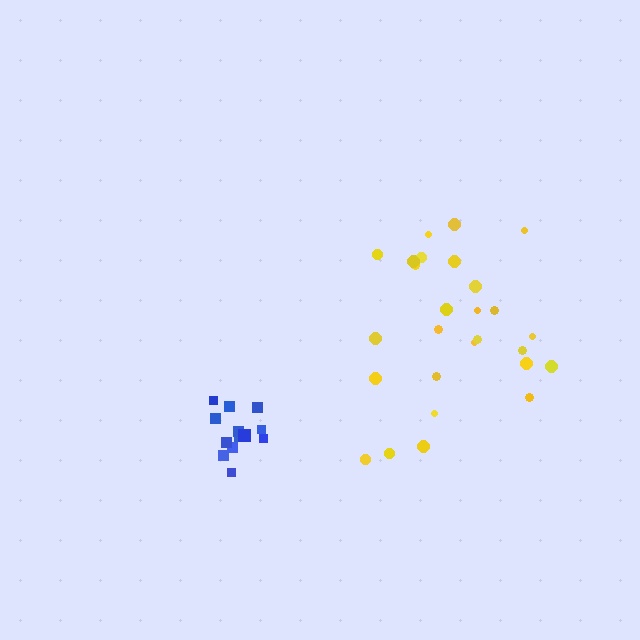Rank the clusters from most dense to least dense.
blue, yellow.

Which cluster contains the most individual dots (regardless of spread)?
Yellow (27).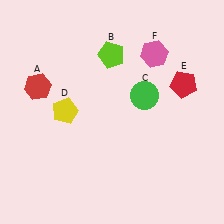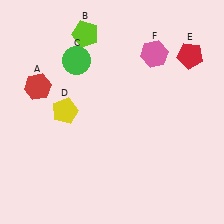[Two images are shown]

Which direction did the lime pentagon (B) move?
The lime pentagon (B) moved left.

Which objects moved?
The objects that moved are: the lime pentagon (B), the green circle (C), the red pentagon (E).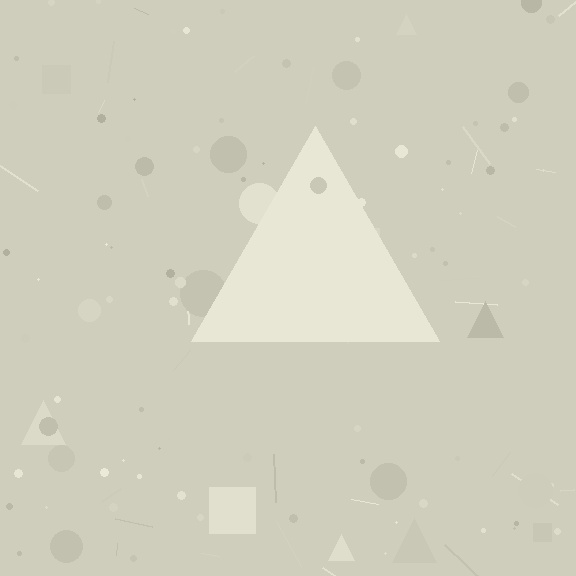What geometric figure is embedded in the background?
A triangle is embedded in the background.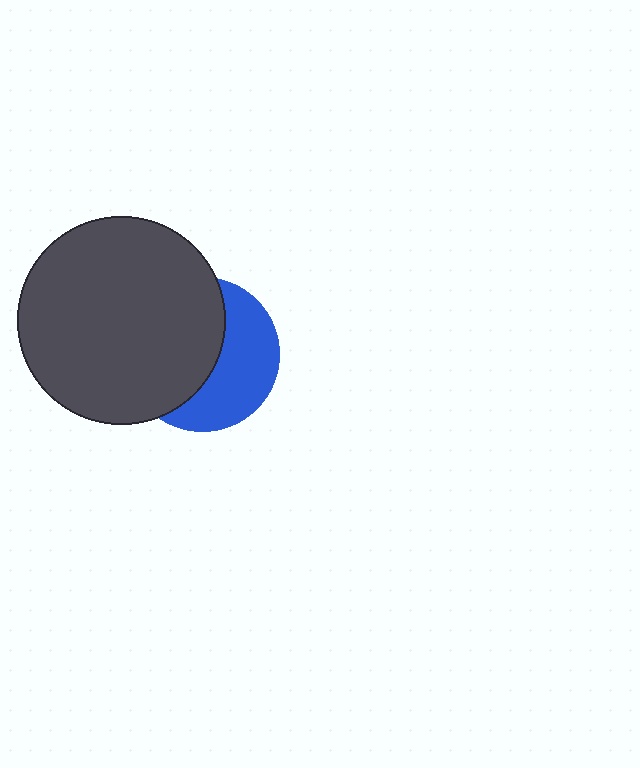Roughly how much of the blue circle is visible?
A small part of it is visible (roughly 45%).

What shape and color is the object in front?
The object in front is a dark gray circle.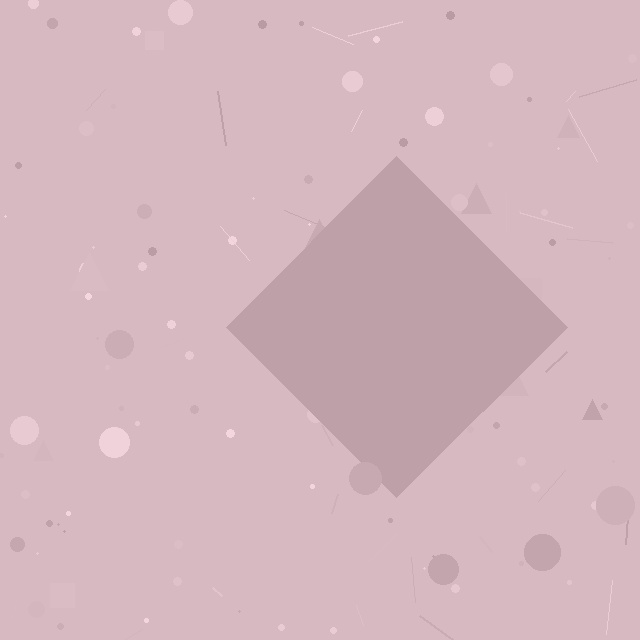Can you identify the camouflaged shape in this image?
The camouflaged shape is a diamond.